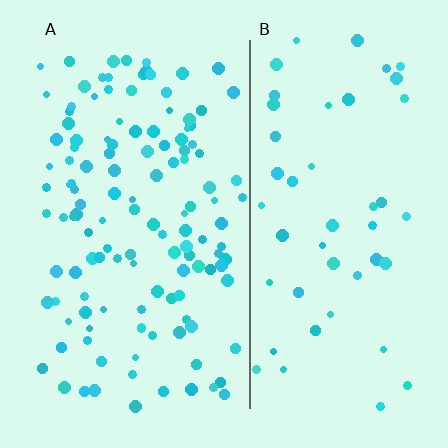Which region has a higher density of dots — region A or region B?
A (the left).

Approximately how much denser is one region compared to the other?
Approximately 2.6× — region A over region B.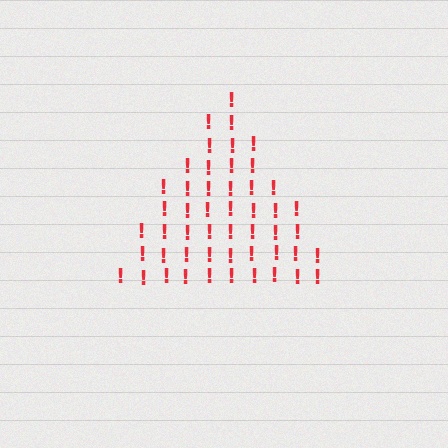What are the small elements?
The small elements are exclamation marks.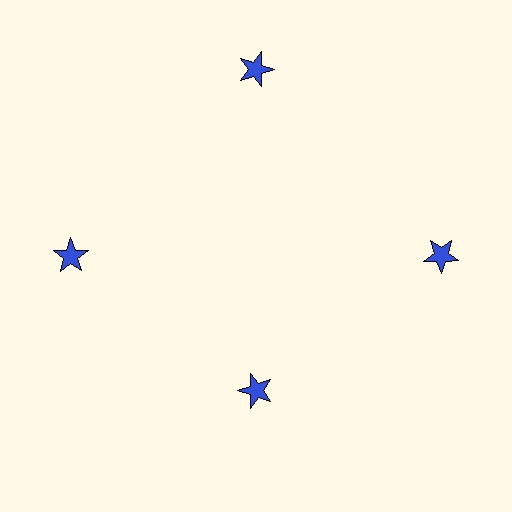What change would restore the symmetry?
The symmetry would be restored by moving it outward, back onto the ring so that all 4 stars sit at equal angles and equal distance from the center.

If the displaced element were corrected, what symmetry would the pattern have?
It would have 4-fold rotational symmetry — the pattern would map onto itself every 90 degrees.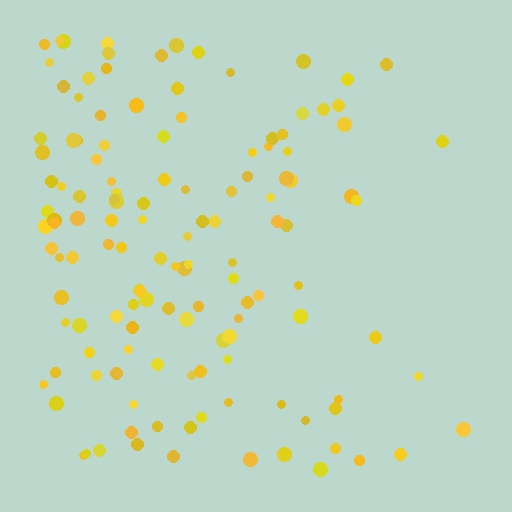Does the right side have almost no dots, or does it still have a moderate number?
Still a moderate number, just noticeably fewer than the left.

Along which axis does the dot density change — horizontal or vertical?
Horizontal.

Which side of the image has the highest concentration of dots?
The left.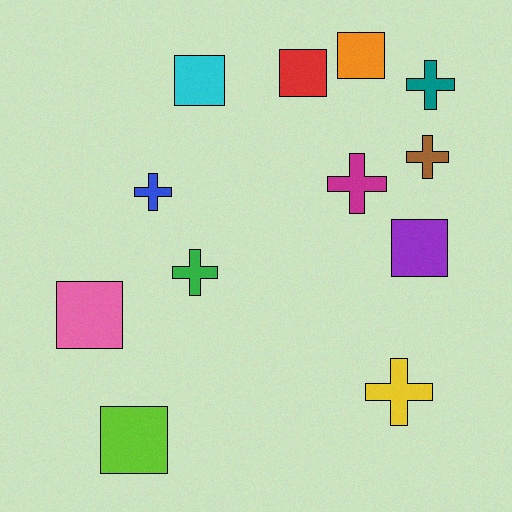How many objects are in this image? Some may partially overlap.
There are 12 objects.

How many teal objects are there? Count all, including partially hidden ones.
There is 1 teal object.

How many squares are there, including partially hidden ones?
There are 6 squares.